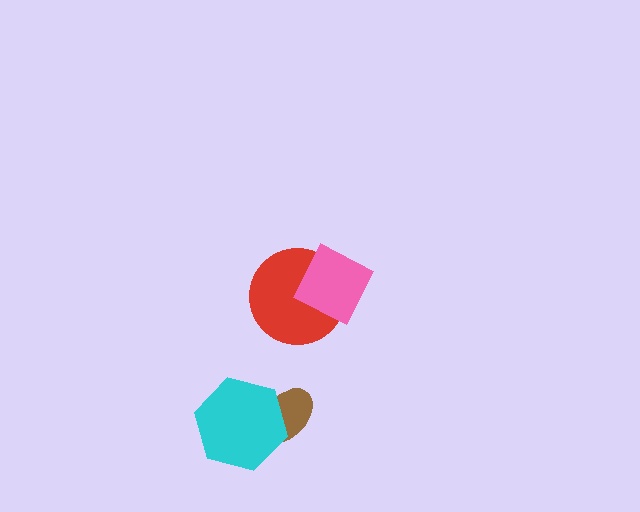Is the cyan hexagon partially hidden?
No, no other shape covers it.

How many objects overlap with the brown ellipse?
1 object overlaps with the brown ellipse.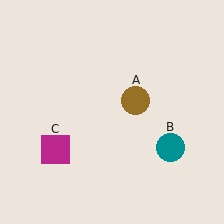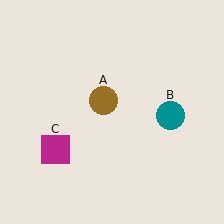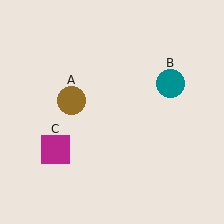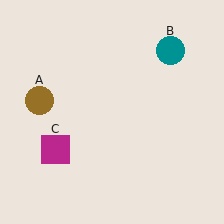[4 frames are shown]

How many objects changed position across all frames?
2 objects changed position: brown circle (object A), teal circle (object B).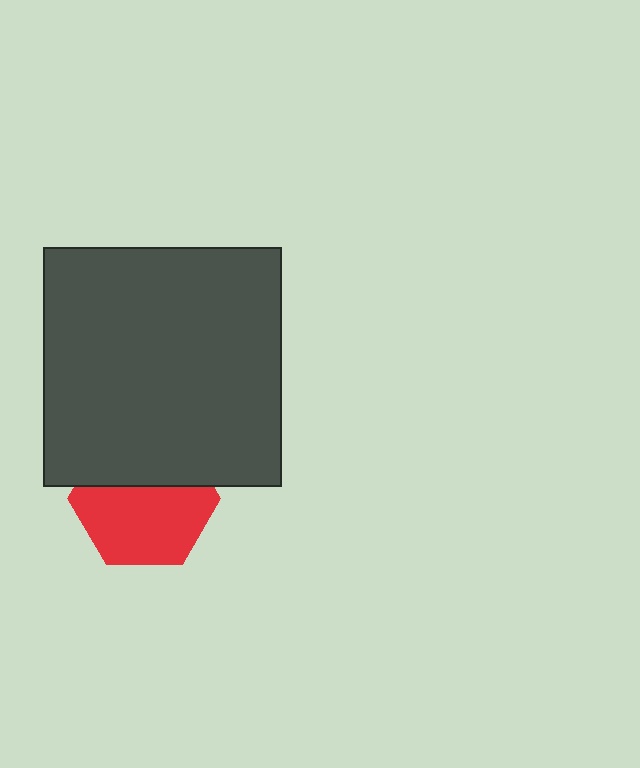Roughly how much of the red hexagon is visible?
About half of it is visible (roughly 61%).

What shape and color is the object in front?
The object in front is a dark gray square.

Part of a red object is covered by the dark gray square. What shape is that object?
It is a hexagon.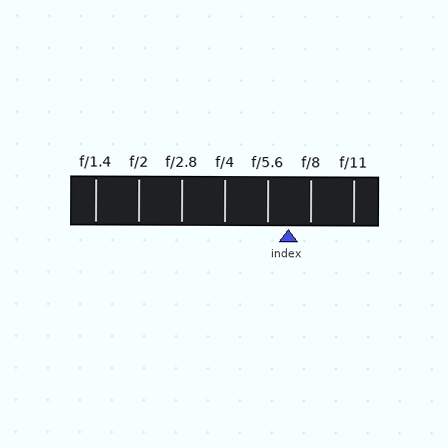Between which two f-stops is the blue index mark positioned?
The index mark is between f/5.6 and f/8.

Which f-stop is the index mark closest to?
The index mark is closest to f/8.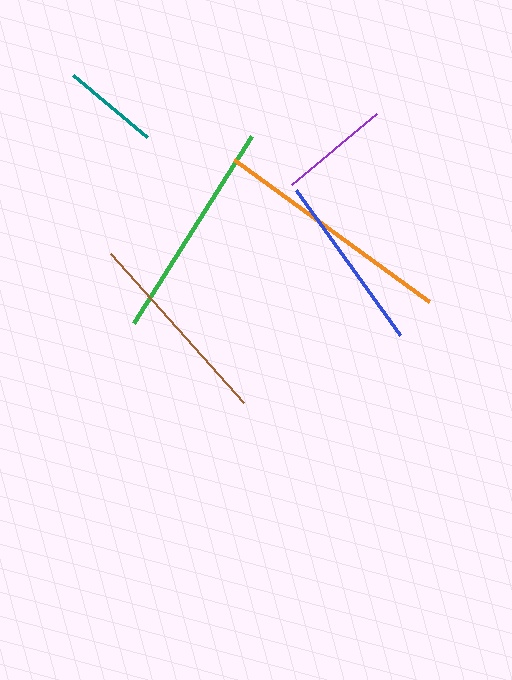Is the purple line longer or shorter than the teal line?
The purple line is longer than the teal line.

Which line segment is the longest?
The orange line is the longest at approximately 242 pixels.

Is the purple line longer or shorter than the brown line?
The brown line is longer than the purple line.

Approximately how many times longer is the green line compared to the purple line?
The green line is approximately 2.0 times the length of the purple line.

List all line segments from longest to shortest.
From longest to shortest: orange, green, brown, blue, purple, teal.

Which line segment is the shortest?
The teal line is the shortest at approximately 96 pixels.